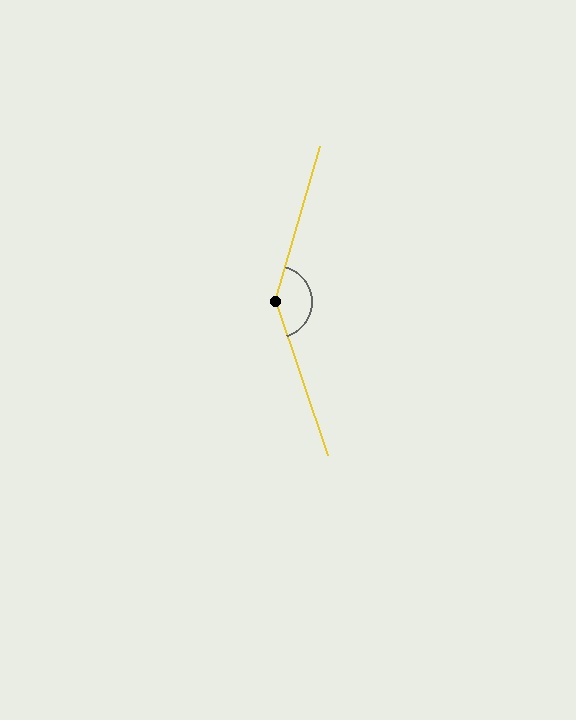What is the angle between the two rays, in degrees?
Approximately 145 degrees.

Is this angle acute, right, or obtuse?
It is obtuse.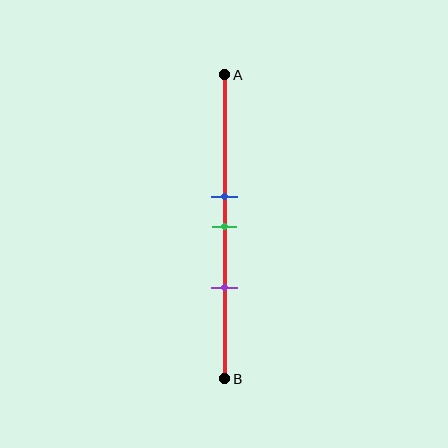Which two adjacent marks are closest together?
The blue and green marks are the closest adjacent pair.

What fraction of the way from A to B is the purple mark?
The purple mark is approximately 70% (0.7) of the way from A to B.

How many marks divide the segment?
There are 3 marks dividing the segment.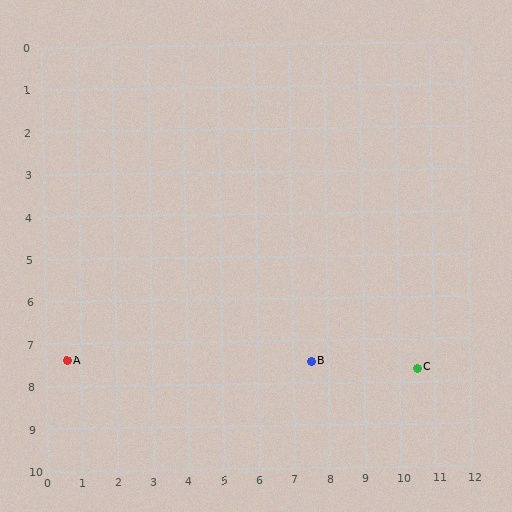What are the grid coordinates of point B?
Point B is at approximately (7.5, 7.5).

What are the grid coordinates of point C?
Point C is at approximately (10.5, 7.7).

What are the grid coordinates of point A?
Point A is at approximately (0.6, 7.4).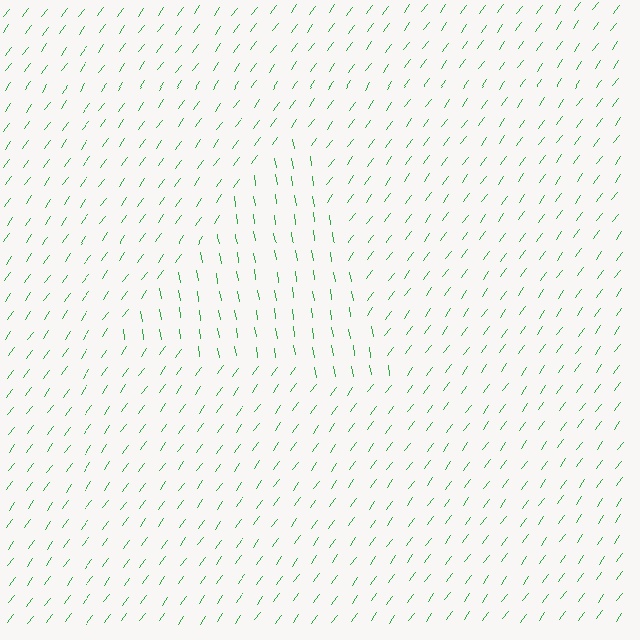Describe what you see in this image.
The image is filled with small green line segments. A triangle region in the image has lines oriented differently from the surrounding lines, creating a visible texture boundary.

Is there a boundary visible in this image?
Yes, there is a texture boundary formed by a change in line orientation.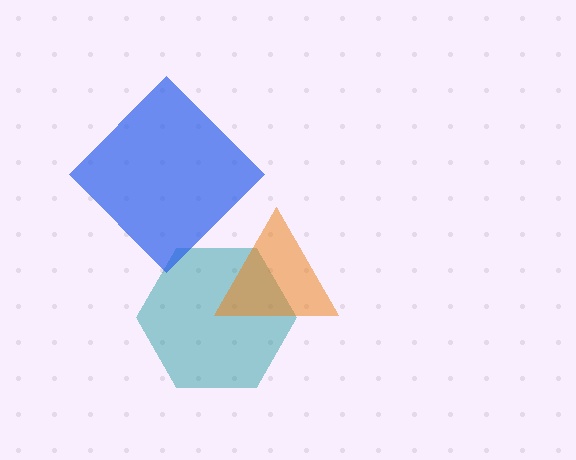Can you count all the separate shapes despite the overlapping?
Yes, there are 3 separate shapes.